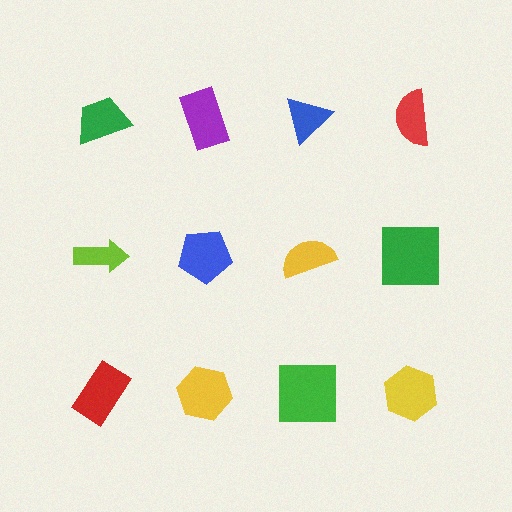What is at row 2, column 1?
A lime arrow.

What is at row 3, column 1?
A red rectangle.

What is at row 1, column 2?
A purple rectangle.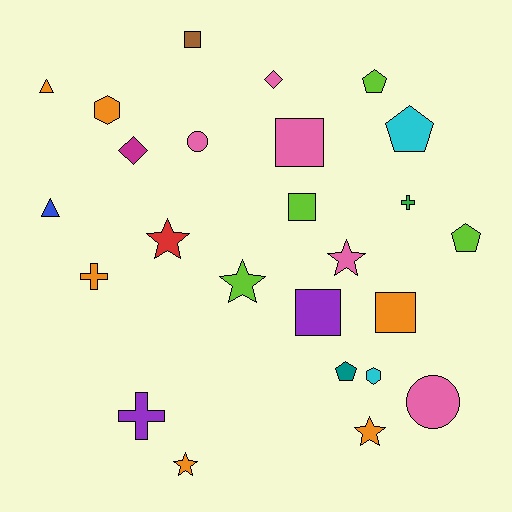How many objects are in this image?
There are 25 objects.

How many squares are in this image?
There are 5 squares.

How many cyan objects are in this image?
There are 2 cyan objects.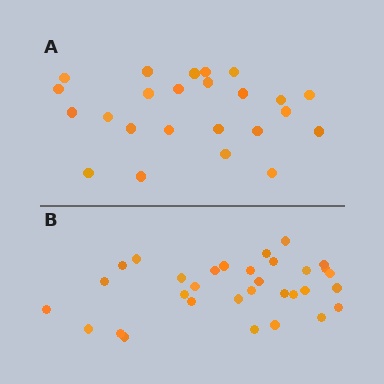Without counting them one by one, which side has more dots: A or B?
Region B (the bottom region) has more dots.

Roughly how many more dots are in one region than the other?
Region B has roughly 8 or so more dots than region A.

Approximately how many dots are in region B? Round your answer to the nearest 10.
About 30 dots. (The exact count is 32, which rounds to 30.)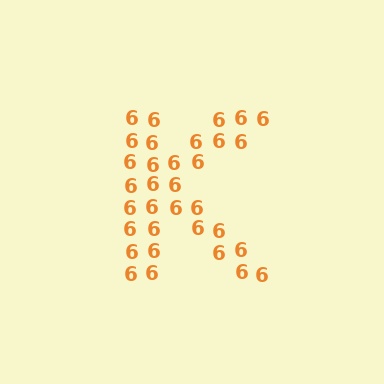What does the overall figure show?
The overall figure shows the letter K.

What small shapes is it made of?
It is made of small digit 6's.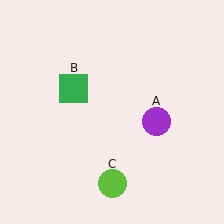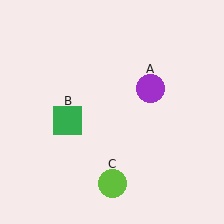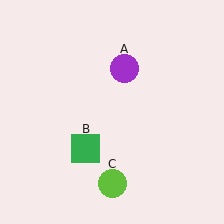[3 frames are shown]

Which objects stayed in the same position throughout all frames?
Lime circle (object C) remained stationary.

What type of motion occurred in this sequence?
The purple circle (object A), green square (object B) rotated counterclockwise around the center of the scene.